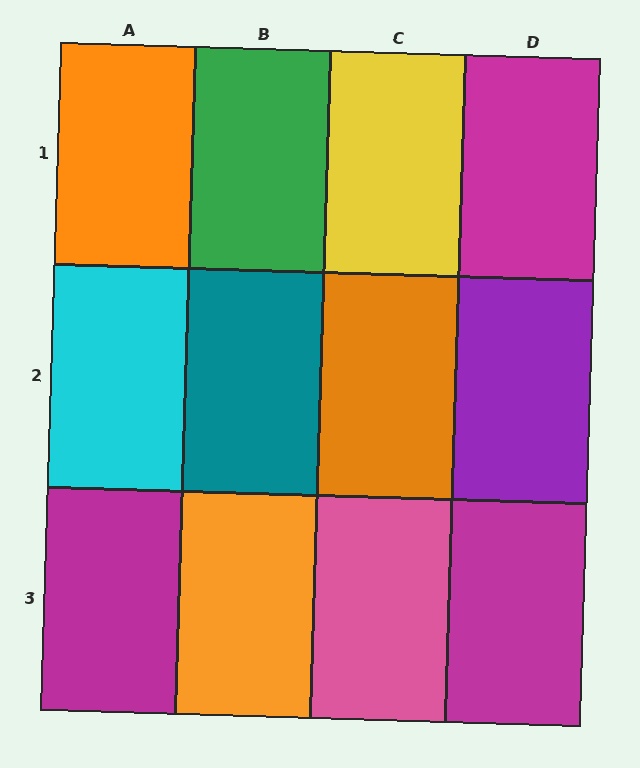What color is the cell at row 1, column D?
Magenta.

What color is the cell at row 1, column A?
Orange.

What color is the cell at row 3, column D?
Magenta.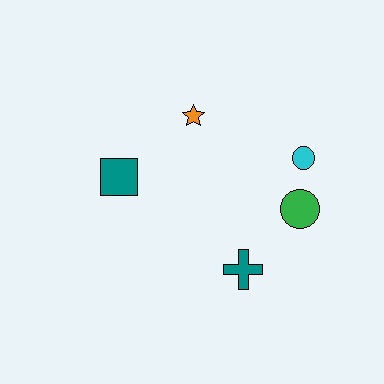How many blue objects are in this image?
There are no blue objects.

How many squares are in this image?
There is 1 square.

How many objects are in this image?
There are 5 objects.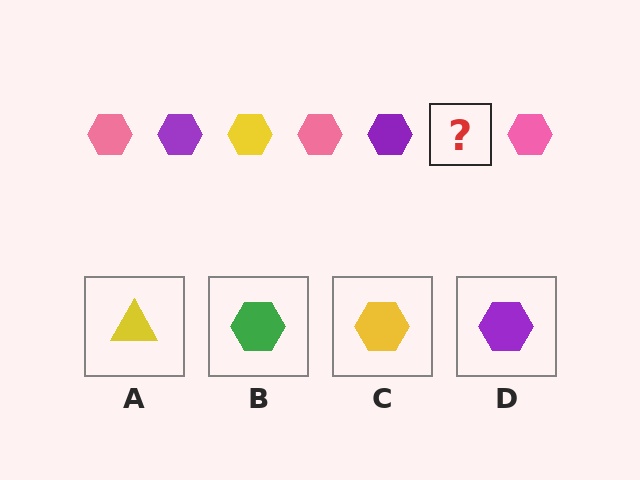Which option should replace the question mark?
Option C.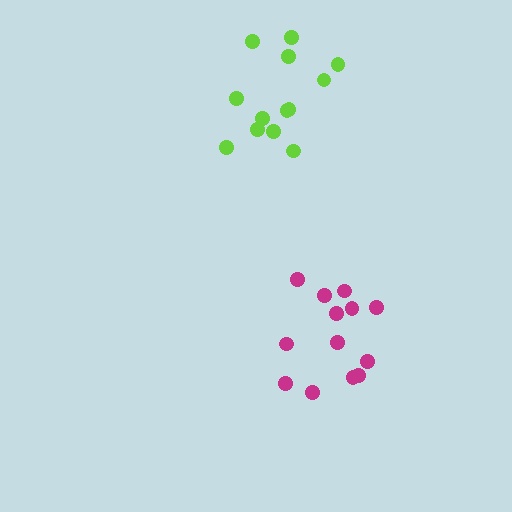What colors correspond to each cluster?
The clusters are colored: magenta, lime.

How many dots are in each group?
Group 1: 13 dots, Group 2: 13 dots (26 total).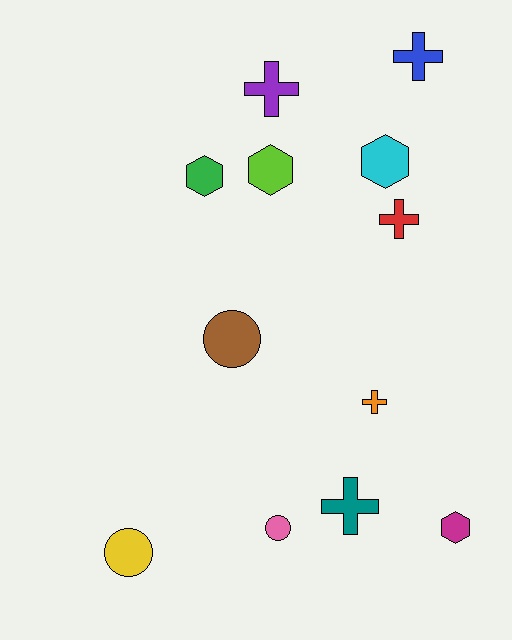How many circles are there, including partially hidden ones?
There are 3 circles.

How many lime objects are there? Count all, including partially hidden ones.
There is 1 lime object.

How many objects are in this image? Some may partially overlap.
There are 12 objects.